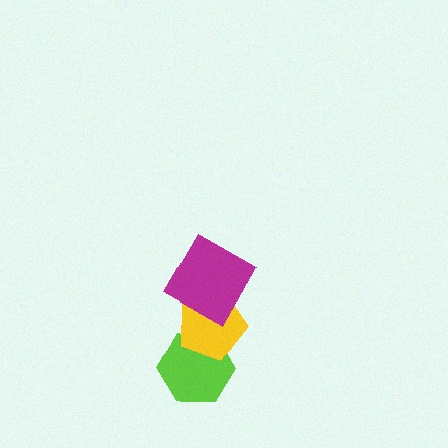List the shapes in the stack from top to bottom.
From top to bottom: the magenta square, the yellow pentagon, the lime hexagon.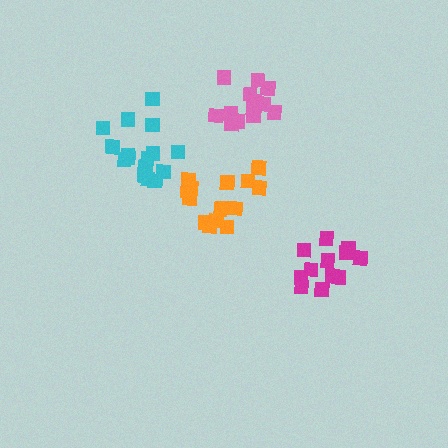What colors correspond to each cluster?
The clusters are colored: orange, cyan, pink, magenta.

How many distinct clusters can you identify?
There are 4 distinct clusters.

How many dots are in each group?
Group 1: 15 dots, Group 2: 17 dots, Group 3: 13 dots, Group 4: 12 dots (57 total).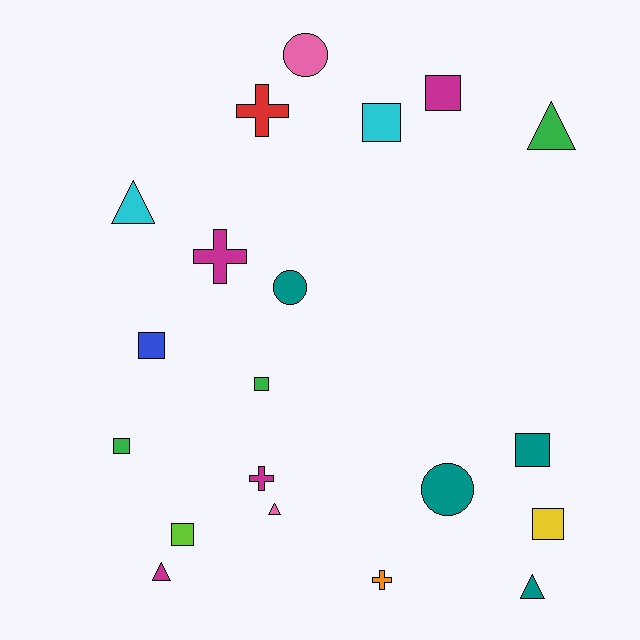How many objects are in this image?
There are 20 objects.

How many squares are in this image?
There are 8 squares.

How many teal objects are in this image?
There are 4 teal objects.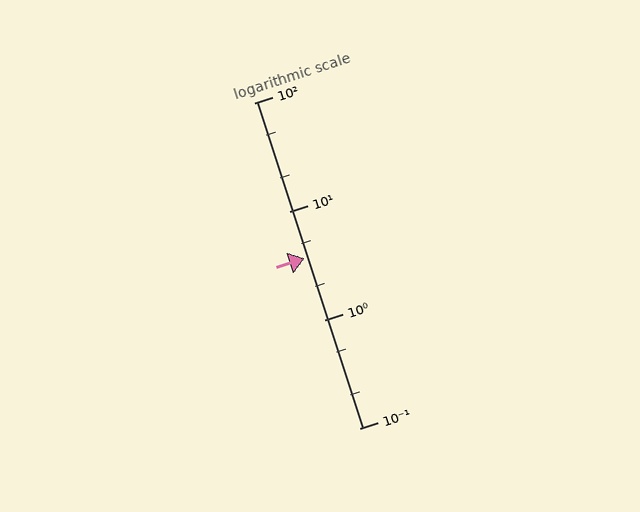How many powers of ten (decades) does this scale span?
The scale spans 3 decades, from 0.1 to 100.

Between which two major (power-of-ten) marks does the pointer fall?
The pointer is between 1 and 10.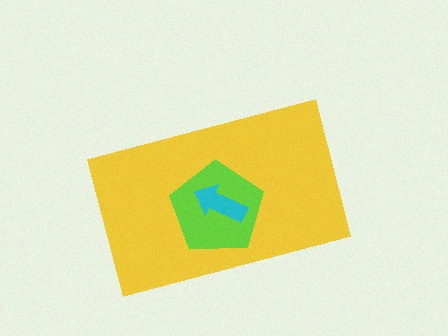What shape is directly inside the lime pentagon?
The cyan arrow.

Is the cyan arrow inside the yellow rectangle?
Yes.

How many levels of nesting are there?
3.